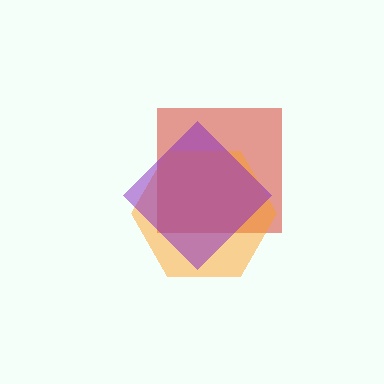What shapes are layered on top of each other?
The layered shapes are: a red square, an orange hexagon, a purple diamond.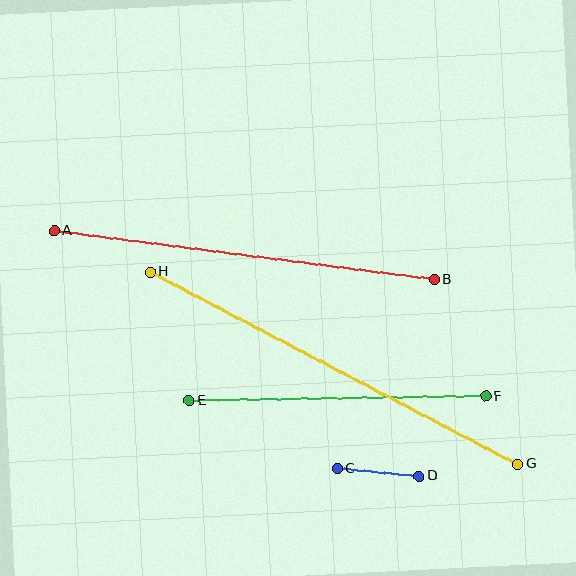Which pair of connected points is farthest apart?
Points G and H are farthest apart.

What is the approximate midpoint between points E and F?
The midpoint is at approximately (337, 398) pixels.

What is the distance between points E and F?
The distance is approximately 297 pixels.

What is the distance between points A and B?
The distance is approximately 383 pixels.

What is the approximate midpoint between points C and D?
The midpoint is at approximately (378, 472) pixels.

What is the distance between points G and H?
The distance is approximately 415 pixels.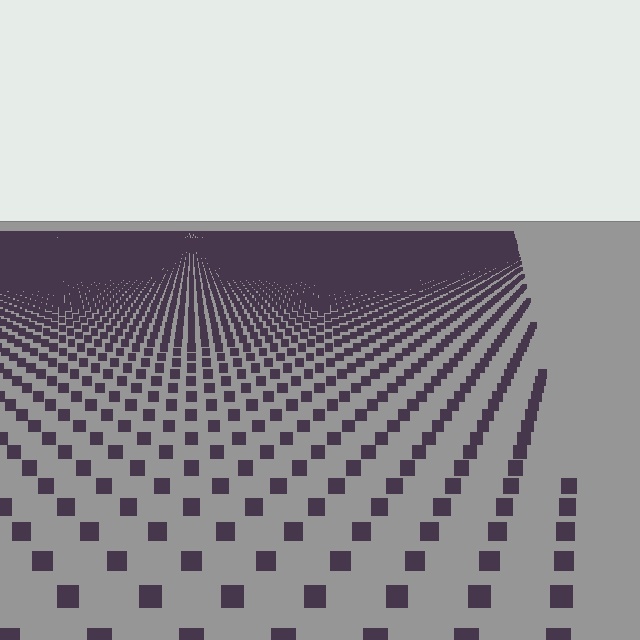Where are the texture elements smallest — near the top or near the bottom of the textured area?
Near the top.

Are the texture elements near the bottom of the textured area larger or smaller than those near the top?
Larger. Near the bottom, elements are closer to the viewer and appear at a bigger on-screen size.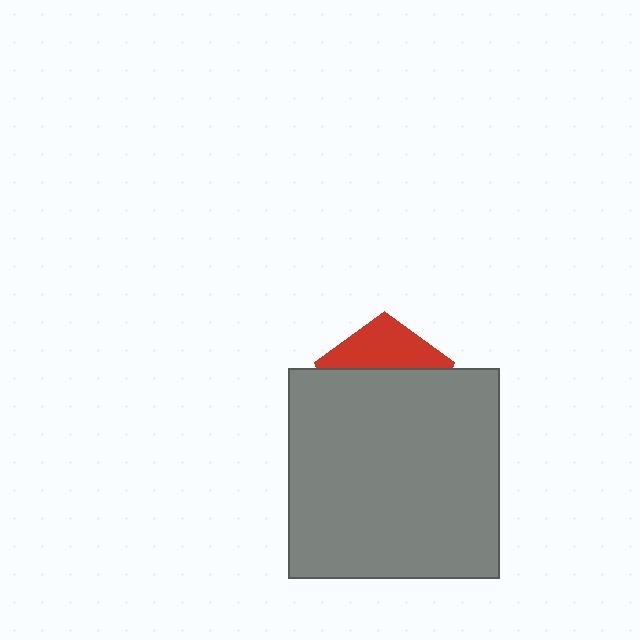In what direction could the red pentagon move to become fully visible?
The red pentagon could move up. That would shift it out from behind the gray square entirely.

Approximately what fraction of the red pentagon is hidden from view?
Roughly 67% of the red pentagon is hidden behind the gray square.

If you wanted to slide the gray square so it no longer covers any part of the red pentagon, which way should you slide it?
Slide it down — that is the most direct way to separate the two shapes.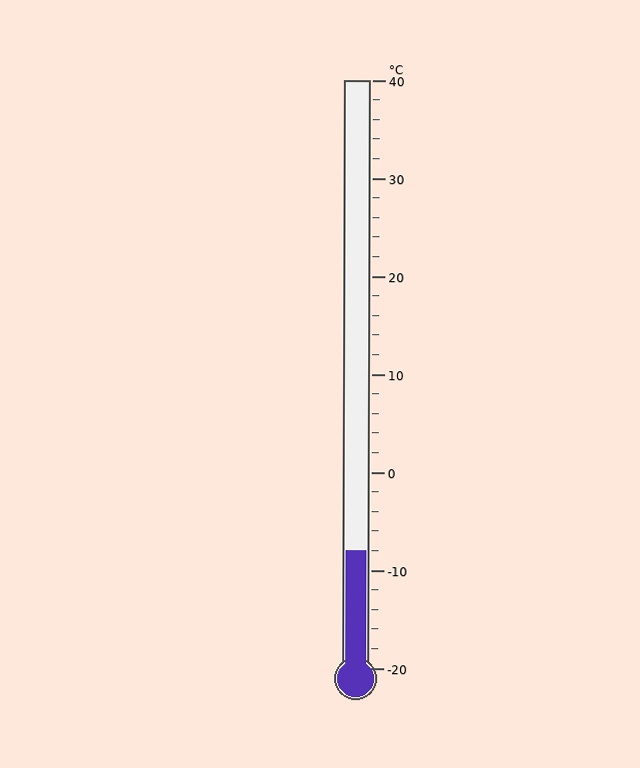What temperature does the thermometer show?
The thermometer shows approximately -8°C.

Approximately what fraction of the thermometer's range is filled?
The thermometer is filled to approximately 20% of its range.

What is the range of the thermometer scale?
The thermometer scale ranges from -20°C to 40°C.